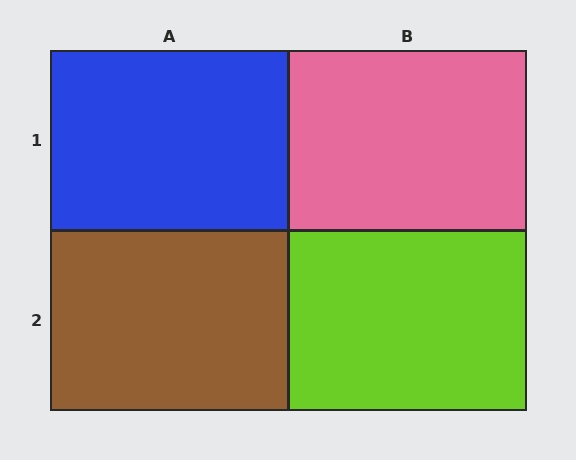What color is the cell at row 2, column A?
Brown.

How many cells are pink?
1 cell is pink.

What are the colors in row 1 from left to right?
Blue, pink.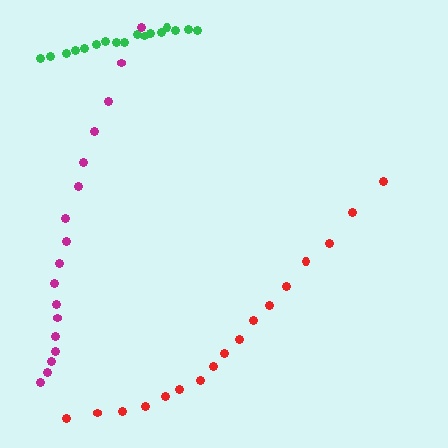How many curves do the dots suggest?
There are 3 distinct paths.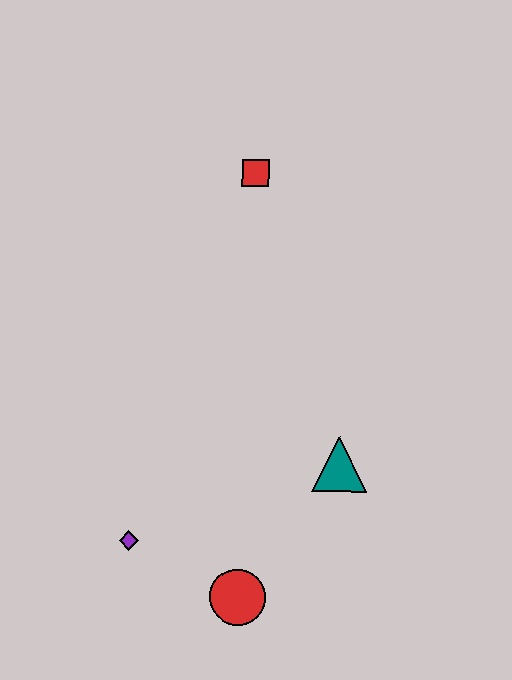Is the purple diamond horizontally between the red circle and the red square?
No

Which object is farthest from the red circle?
The red square is farthest from the red circle.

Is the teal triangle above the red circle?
Yes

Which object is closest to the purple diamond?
The red circle is closest to the purple diamond.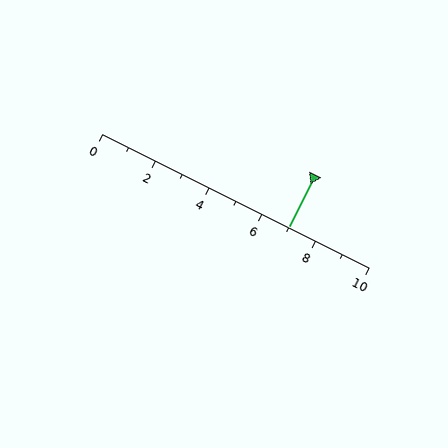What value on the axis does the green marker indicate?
The marker indicates approximately 7.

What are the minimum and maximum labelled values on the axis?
The axis runs from 0 to 10.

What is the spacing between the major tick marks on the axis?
The major ticks are spaced 2 apart.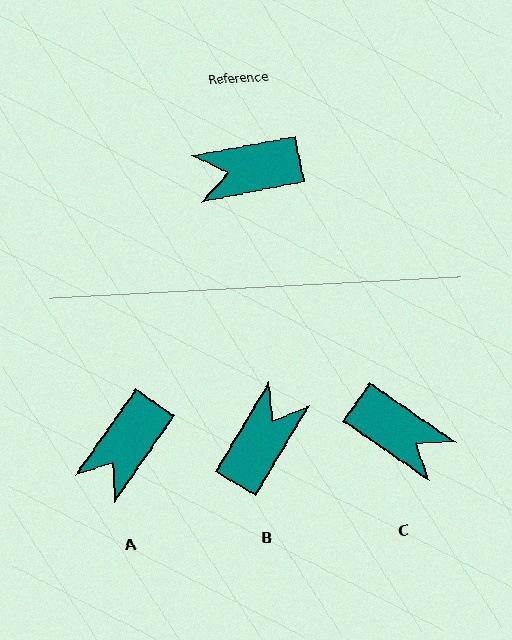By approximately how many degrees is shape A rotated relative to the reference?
Approximately 44 degrees counter-clockwise.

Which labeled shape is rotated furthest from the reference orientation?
C, about 134 degrees away.